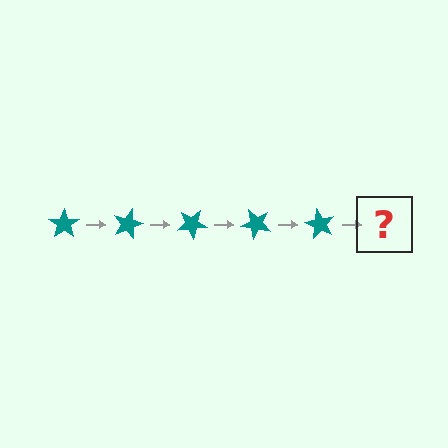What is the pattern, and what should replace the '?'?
The pattern is that the star rotates 15 degrees each step. The '?' should be a teal star rotated 75 degrees.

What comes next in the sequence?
The next element should be a teal star rotated 75 degrees.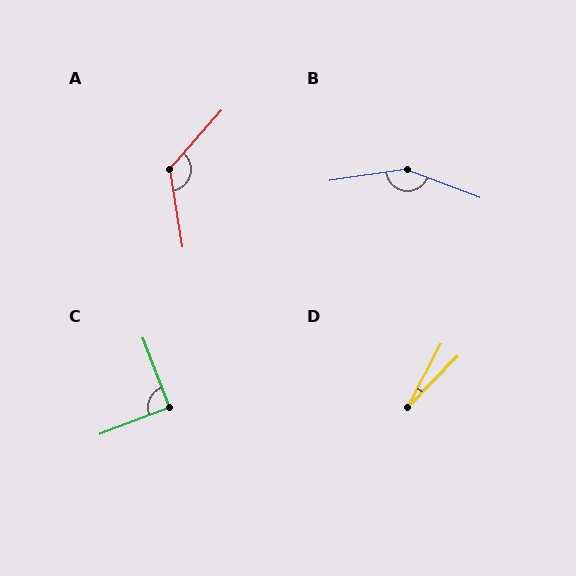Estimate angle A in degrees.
Approximately 129 degrees.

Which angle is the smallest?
D, at approximately 17 degrees.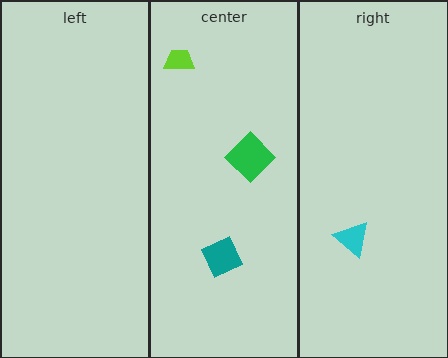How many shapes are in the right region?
1.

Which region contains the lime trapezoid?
The center region.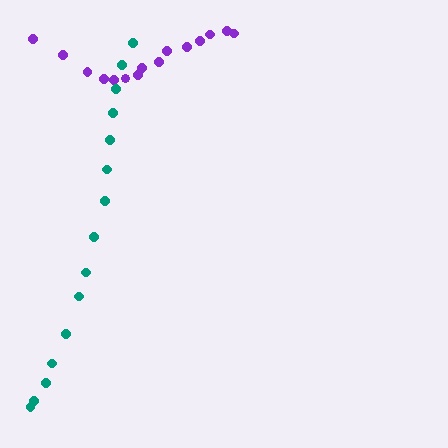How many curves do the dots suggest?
There are 2 distinct paths.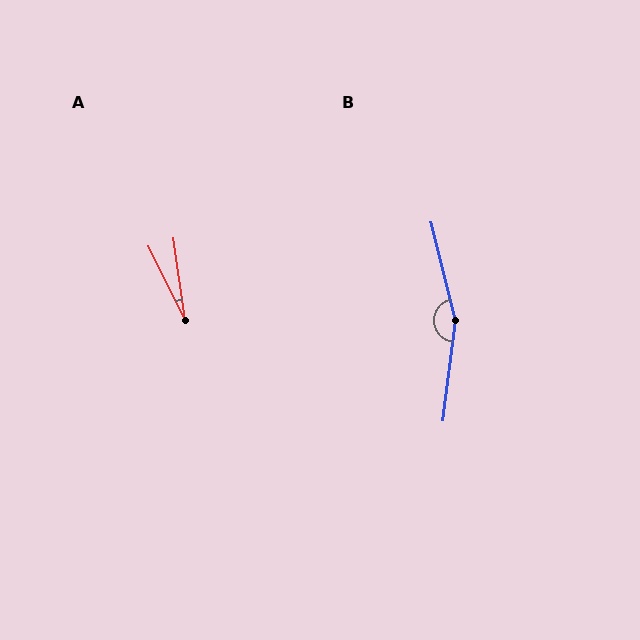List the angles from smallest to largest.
A (18°), B (159°).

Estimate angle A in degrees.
Approximately 18 degrees.